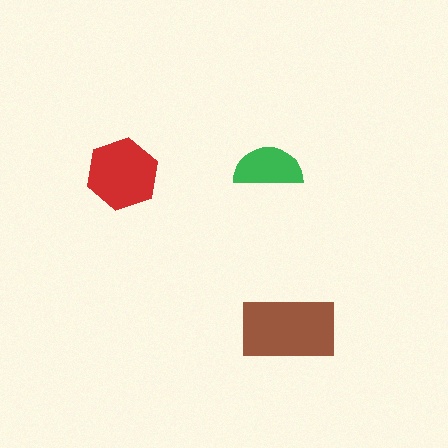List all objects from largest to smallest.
The brown rectangle, the red hexagon, the green semicircle.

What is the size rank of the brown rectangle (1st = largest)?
1st.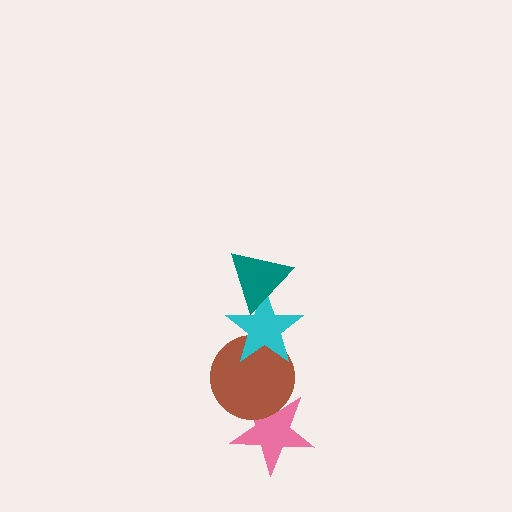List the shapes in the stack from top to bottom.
From top to bottom: the teal triangle, the cyan star, the brown circle, the pink star.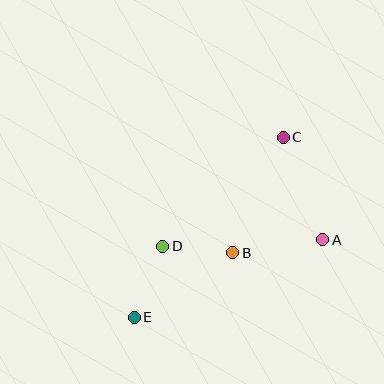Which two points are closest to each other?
Points B and D are closest to each other.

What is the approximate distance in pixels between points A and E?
The distance between A and E is approximately 204 pixels.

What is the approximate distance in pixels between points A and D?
The distance between A and D is approximately 160 pixels.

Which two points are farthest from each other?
Points C and E are farthest from each other.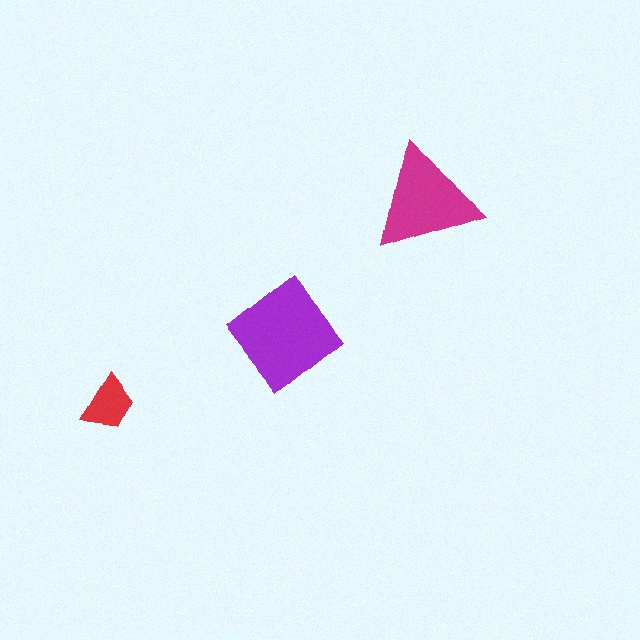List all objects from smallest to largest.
The red trapezoid, the magenta triangle, the purple diamond.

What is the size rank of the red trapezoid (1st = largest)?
3rd.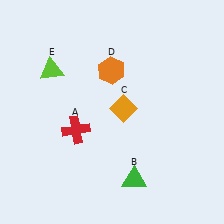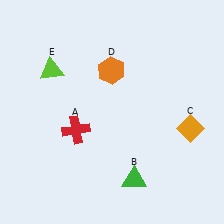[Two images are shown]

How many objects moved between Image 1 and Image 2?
1 object moved between the two images.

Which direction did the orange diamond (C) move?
The orange diamond (C) moved right.